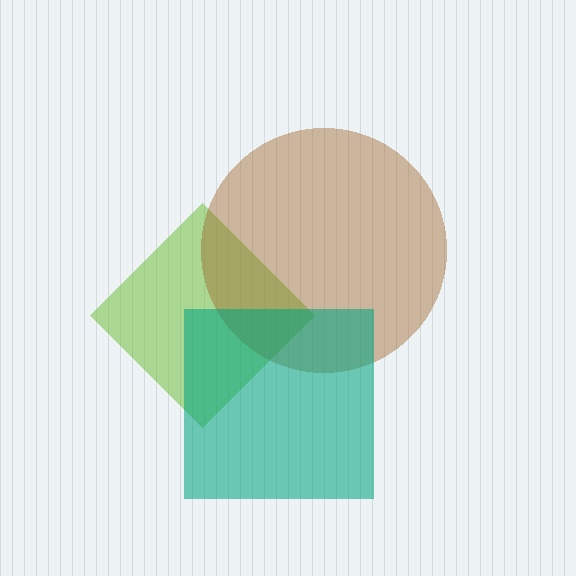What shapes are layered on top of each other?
The layered shapes are: a lime diamond, a brown circle, a teal square.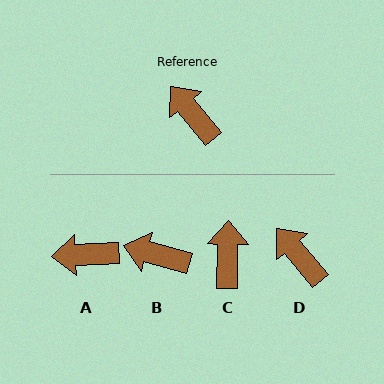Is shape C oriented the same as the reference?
No, it is off by about 41 degrees.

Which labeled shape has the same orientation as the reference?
D.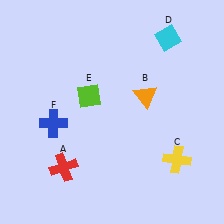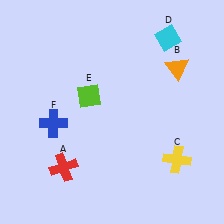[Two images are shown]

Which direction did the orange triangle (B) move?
The orange triangle (B) moved right.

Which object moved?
The orange triangle (B) moved right.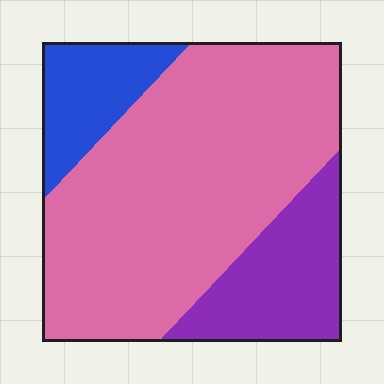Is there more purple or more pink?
Pink.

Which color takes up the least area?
Blue, at roughly 15%.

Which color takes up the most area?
Pink, at roughly 65%.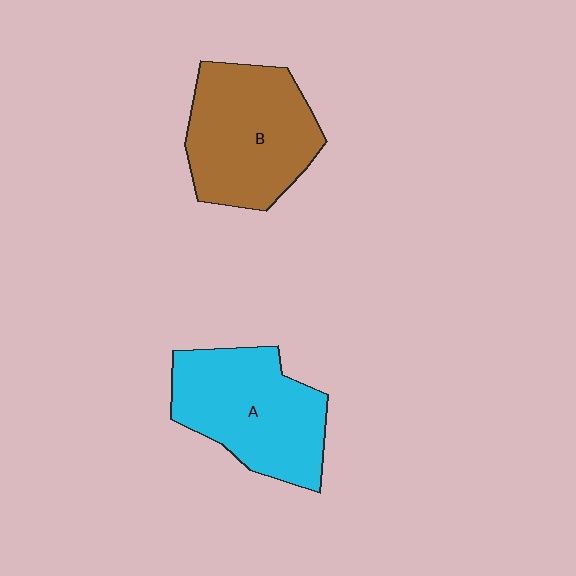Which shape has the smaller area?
Shape A (cyan).